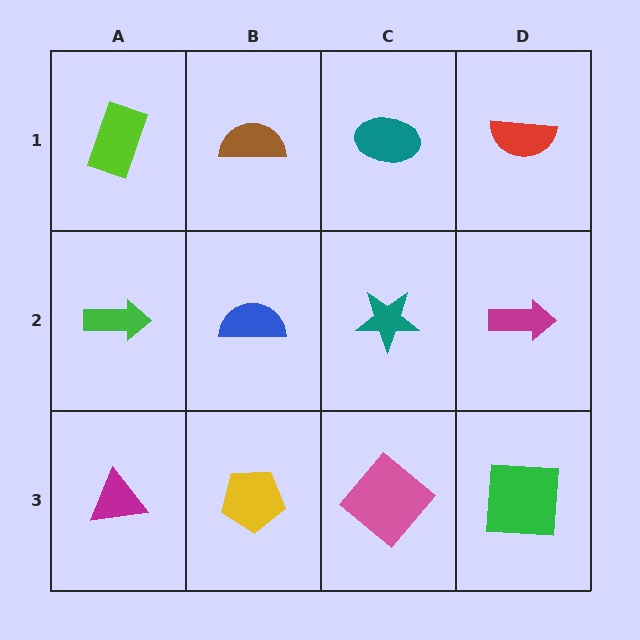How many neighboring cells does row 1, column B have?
3.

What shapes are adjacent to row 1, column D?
A magenta arrow (row 2, column D), a teal ellipse (row 1, column C).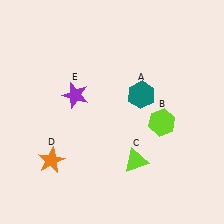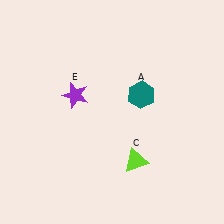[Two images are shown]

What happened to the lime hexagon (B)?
The lime hexagon (B) was removed in Image 2. It was in the bottom-right area of Image 1.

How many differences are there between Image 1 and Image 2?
There are 2 differences between the two images.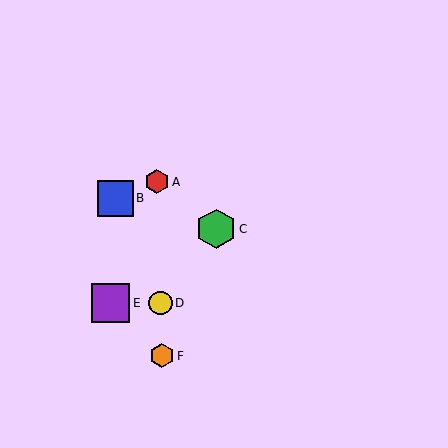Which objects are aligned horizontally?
Objects D, E are aligned horizontally.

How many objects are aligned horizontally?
2 objects (D, E) are aligned horizontally.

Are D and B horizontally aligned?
No, D is at y≈303 and B is at y≈198.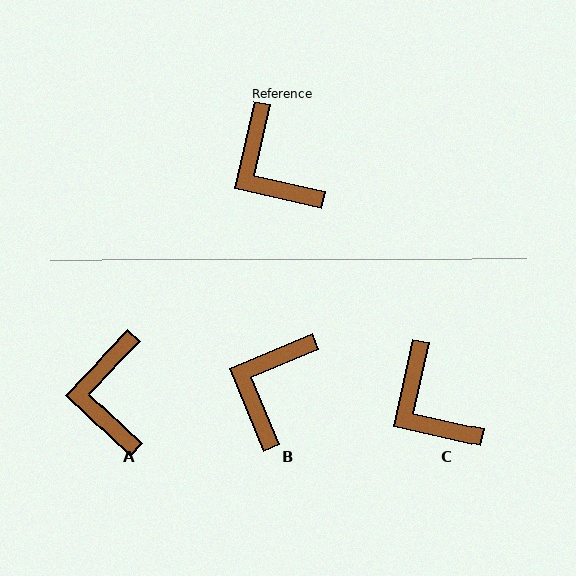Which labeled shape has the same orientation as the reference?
C.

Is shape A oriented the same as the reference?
No, it is off by about 31 degrees.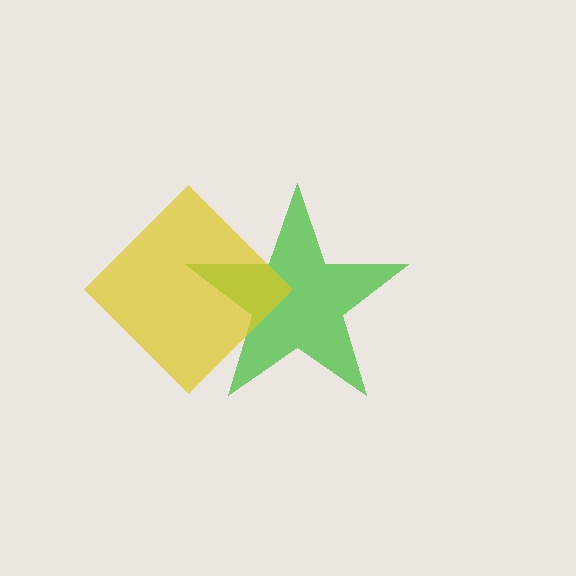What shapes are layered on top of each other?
The layered shapes are: a green star, a yellow diamond.